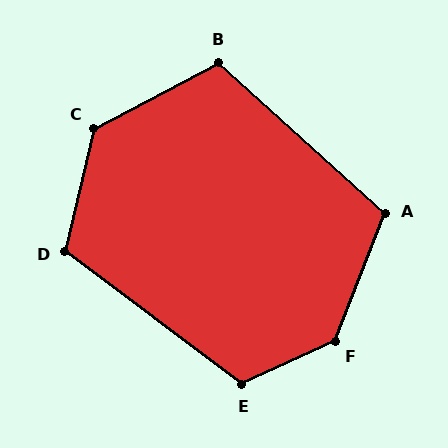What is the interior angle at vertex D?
Approximately 114 degrees (obtuse).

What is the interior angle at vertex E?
Approximately 118 degrees (obtuse).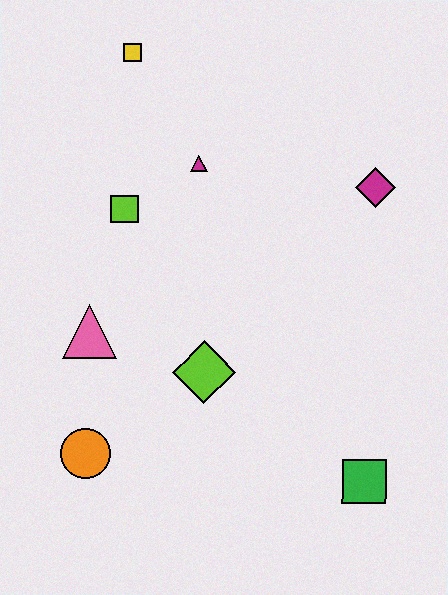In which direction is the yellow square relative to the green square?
The yellow square is above the green square.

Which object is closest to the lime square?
The magenta triangle is closest to the lime square.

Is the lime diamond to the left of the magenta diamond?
Yes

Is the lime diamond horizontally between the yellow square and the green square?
Yes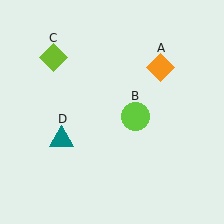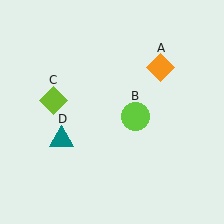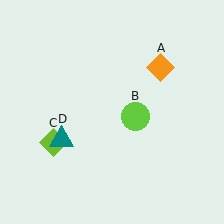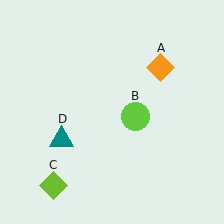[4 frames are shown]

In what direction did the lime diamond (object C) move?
The lime diamond (object C) moved down.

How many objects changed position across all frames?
1 object changed position: lime diamond (object C).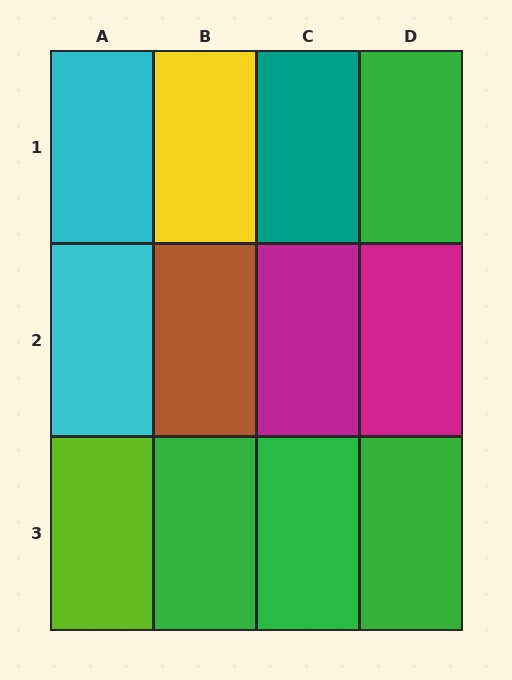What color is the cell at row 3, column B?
Green.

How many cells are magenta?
2 cells are magenta.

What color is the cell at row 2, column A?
Cyan.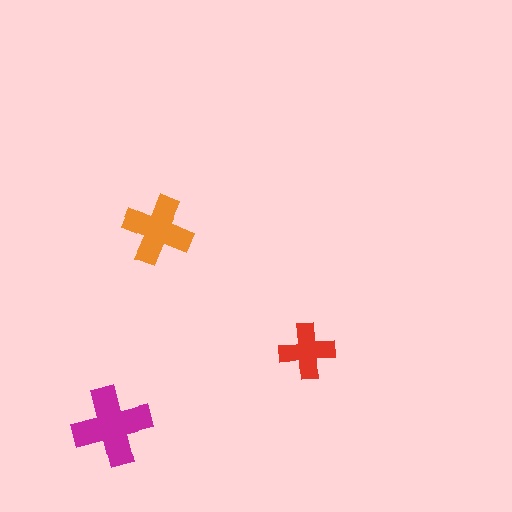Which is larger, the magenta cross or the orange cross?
The magenta one.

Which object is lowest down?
The magenta cross is bottommost.